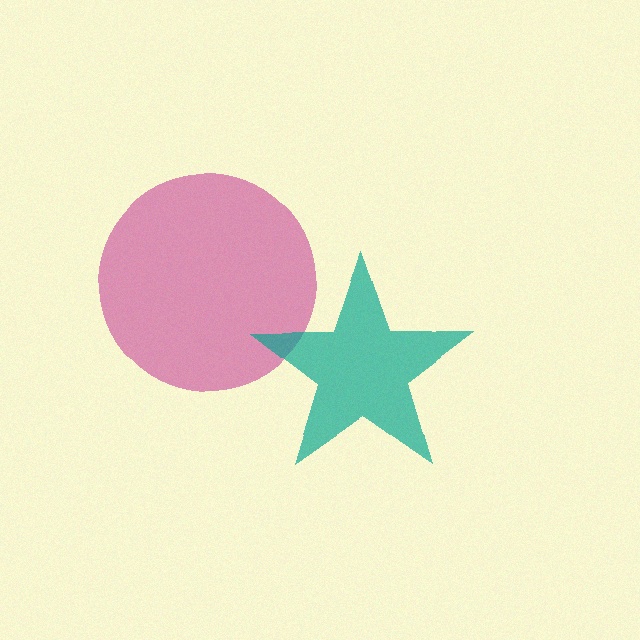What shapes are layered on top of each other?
The layered shapes are: a magenta circle, a teal star.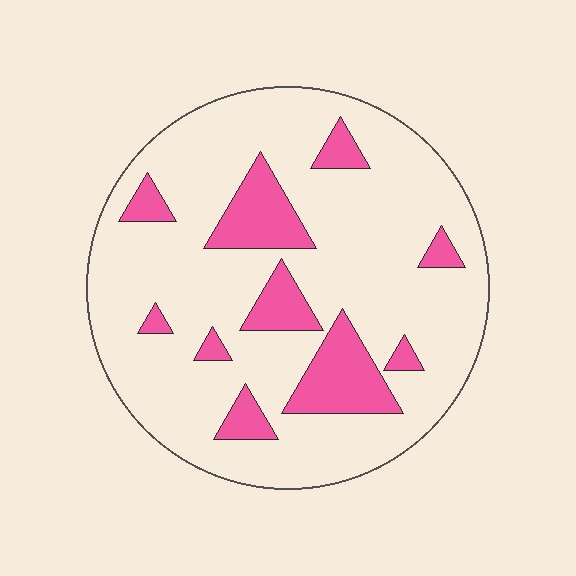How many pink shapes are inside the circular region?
10.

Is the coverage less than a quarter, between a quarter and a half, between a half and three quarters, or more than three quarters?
Less than a quarter.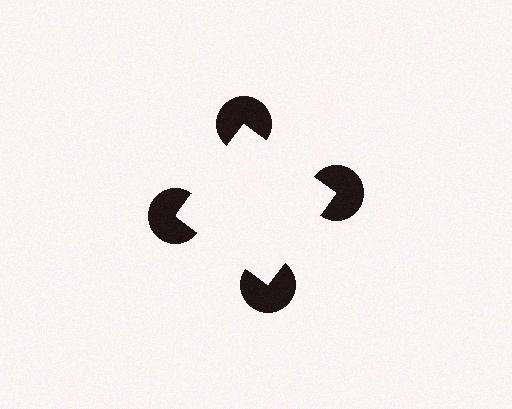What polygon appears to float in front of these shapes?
An illusory square — its edges are inferred from the aligned wedge cuts in the pac-man discs, not physically drawn.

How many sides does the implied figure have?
4 sides.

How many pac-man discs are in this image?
There are 4 — one at each vertex of the illusory square.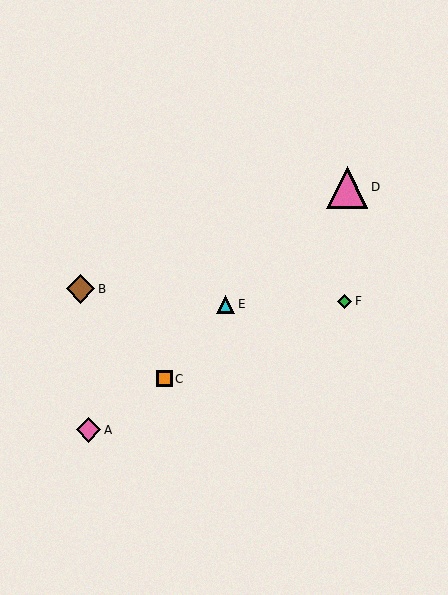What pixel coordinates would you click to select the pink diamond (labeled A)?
Click at (89, 430) to select the pink diamond A.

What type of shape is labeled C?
Shape C is an orange square.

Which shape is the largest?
The pink triangle (labeled D) is the largest.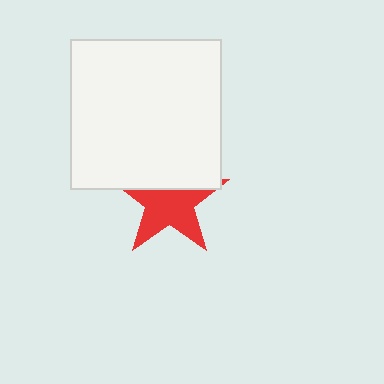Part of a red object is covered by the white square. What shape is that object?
It is a star.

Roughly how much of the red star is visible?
About half of it is visible (roughly 64%).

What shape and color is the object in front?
The object in front is a white square.